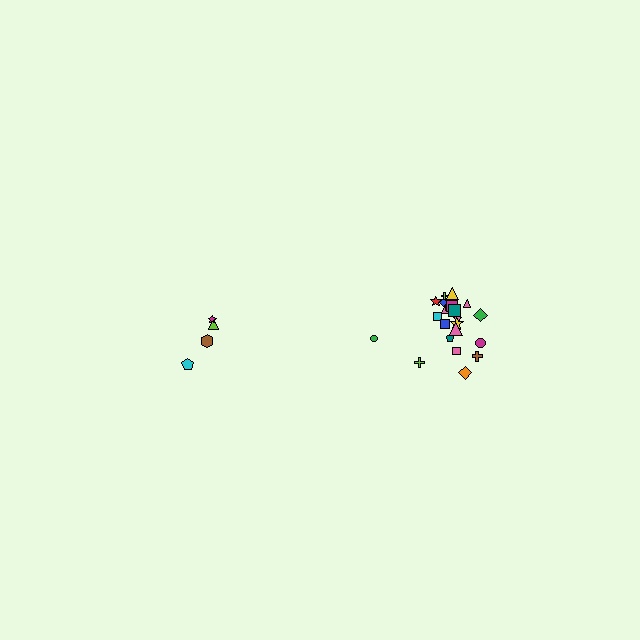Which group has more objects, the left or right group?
The right group.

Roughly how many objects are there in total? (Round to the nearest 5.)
Roughly 25 objects in total.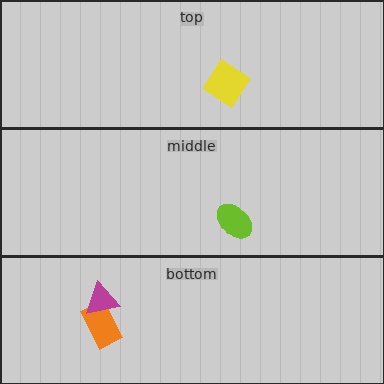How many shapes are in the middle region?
1.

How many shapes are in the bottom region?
2.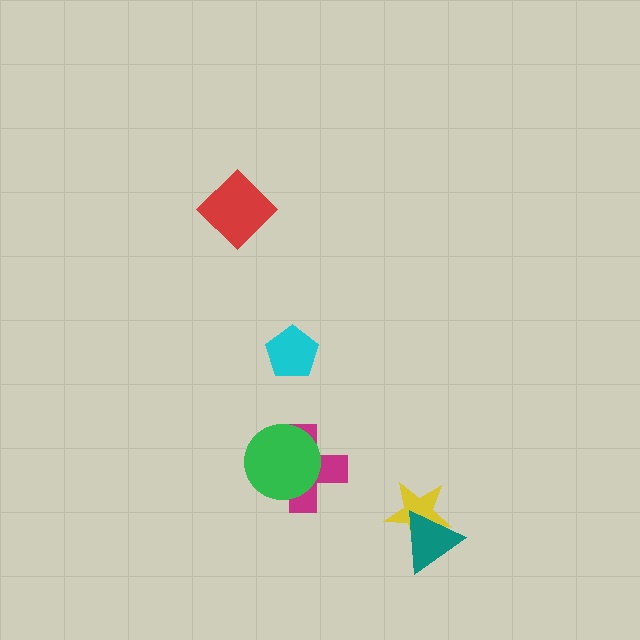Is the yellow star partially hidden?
Yes, it is partially covered by another shape.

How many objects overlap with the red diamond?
0 objects overlap with the red diamond.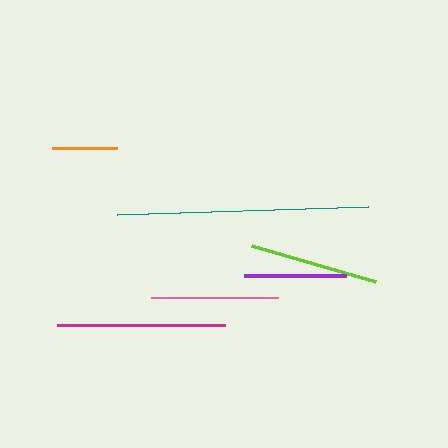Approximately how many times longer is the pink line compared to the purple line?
The pink line is approximately 1.2 times the length of the purple line.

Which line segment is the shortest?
The orange line is the shortest at approximately 65 pixels.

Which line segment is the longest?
The teal line is the longest at approximately 251 pixels.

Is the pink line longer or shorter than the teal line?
The teal line is longer than the pink line.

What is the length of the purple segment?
The purple segment is approximately 102 pixels long.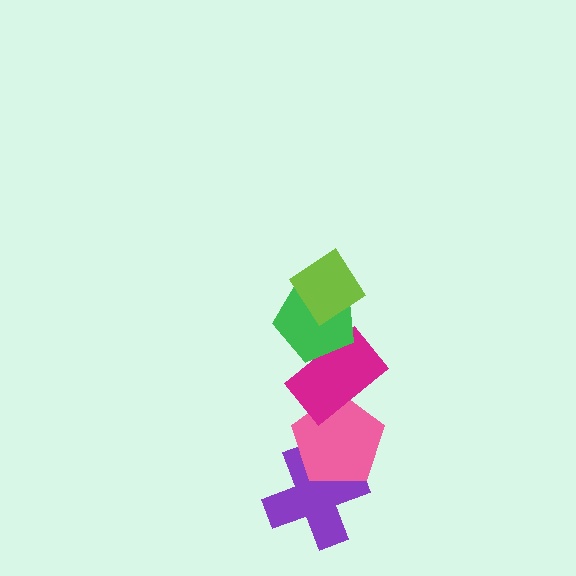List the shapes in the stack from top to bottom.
From top to bottom: the lime diamond, the green pentagon, the magenta rectangle, the pink pentagon, the purple cross.